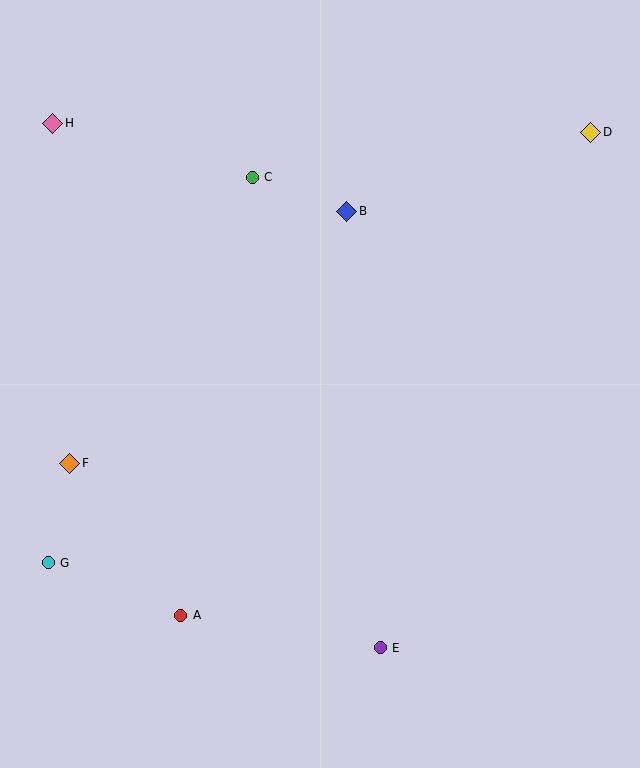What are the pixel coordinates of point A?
Point A is at (181, 615).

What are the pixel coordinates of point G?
Point G is at (48, 563).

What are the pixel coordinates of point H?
Point H is at (53, 123).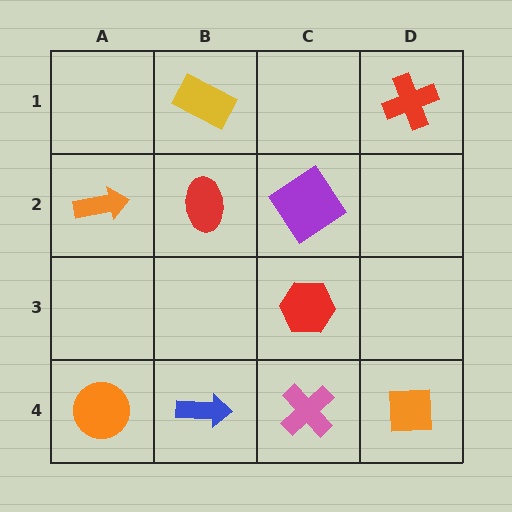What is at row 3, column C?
A red hexagon.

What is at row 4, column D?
An orange square.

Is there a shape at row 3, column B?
No, that cell is empty.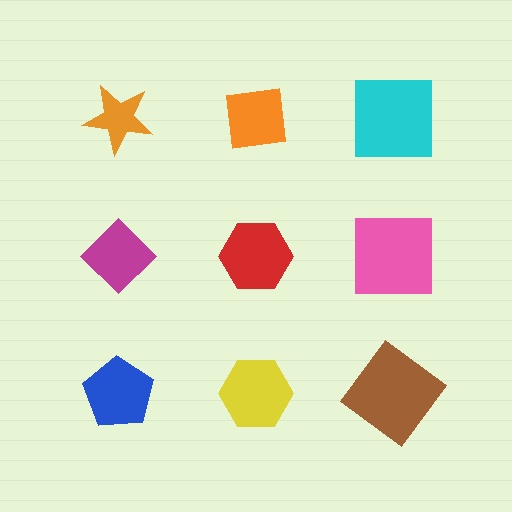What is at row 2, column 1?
A magenta diamond.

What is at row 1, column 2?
An orange square.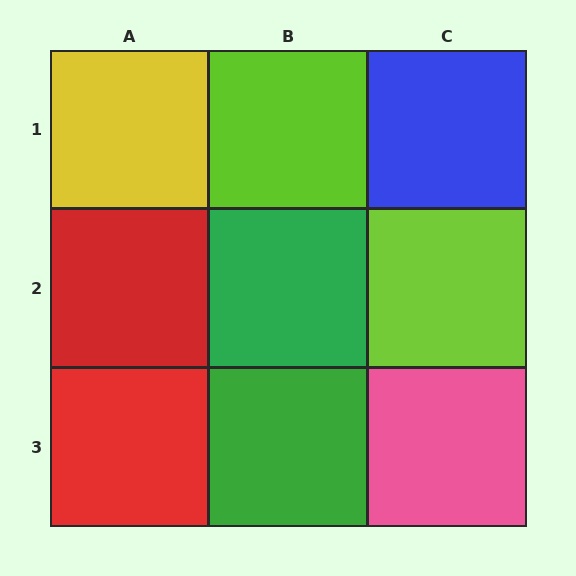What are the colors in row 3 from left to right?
Red, green, pink.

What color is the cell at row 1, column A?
Yellow.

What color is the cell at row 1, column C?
Blue.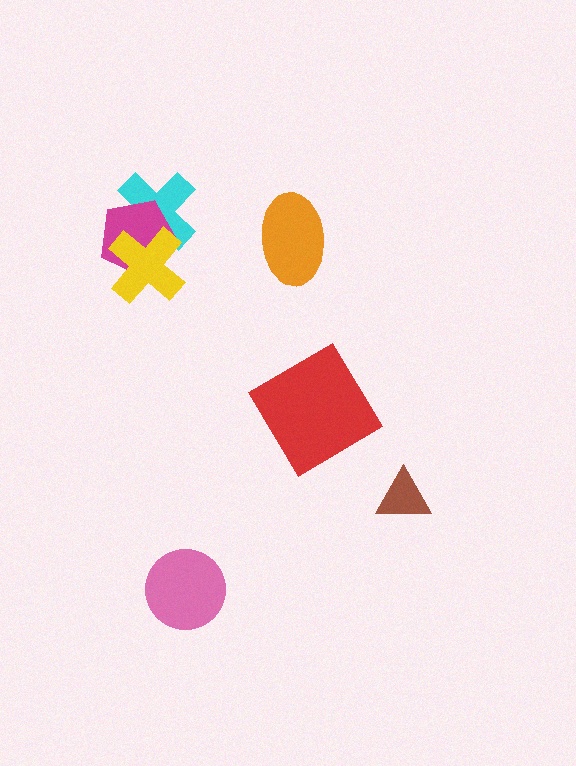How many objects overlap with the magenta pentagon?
2 objects overlap with the magenta pentagon.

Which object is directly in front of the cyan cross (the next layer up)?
The magenta pentagon is directly in front of the cyan cross.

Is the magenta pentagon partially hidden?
Yes, it is partially covered by another shape.